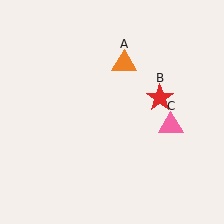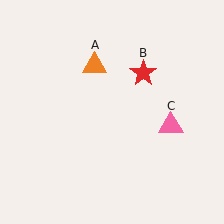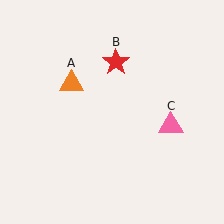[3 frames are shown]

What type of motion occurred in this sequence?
The orange triangle (object A), red star (object B) rotated counterclockwise around the center of the scene.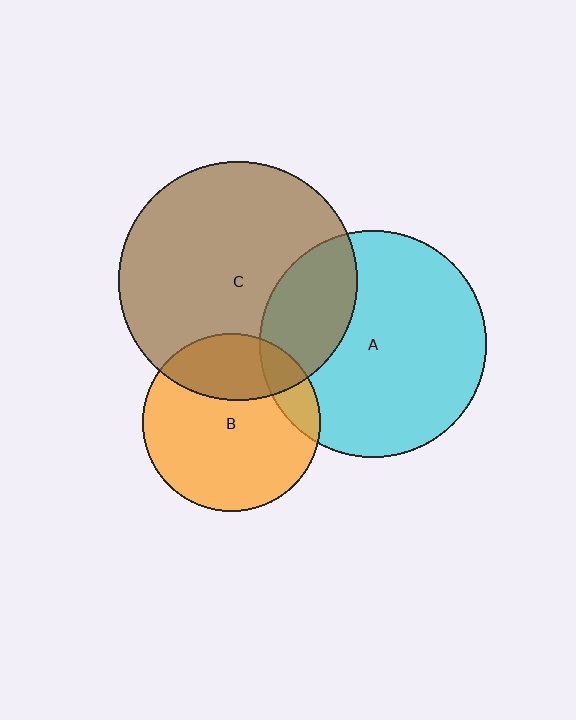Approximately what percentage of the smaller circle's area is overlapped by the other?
Approximately 30%.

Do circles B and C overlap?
Yes.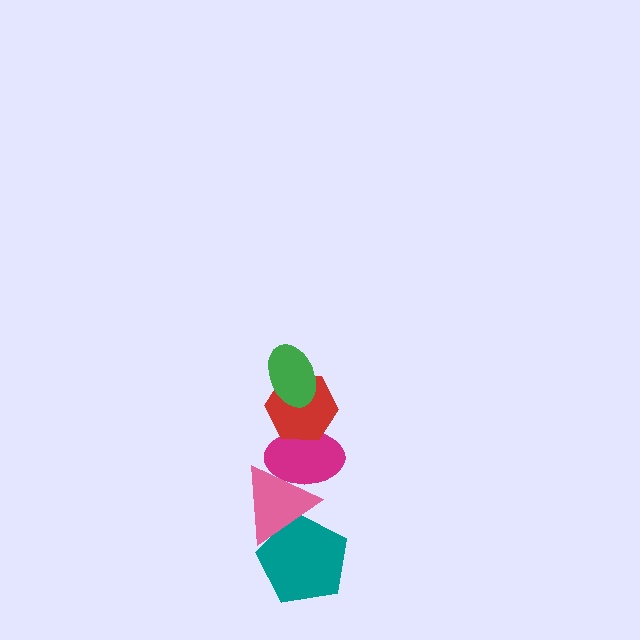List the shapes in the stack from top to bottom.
From top to bottom: the green ellipse, the red hexagon, the magenta ellipse, the pink triangle, the teal pentagon.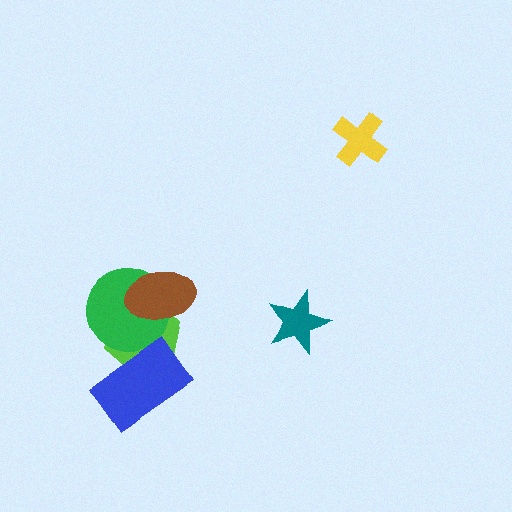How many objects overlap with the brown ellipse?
2 objects overlap with the brown ellipse.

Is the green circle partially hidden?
Yes, it is partially covered by another shape.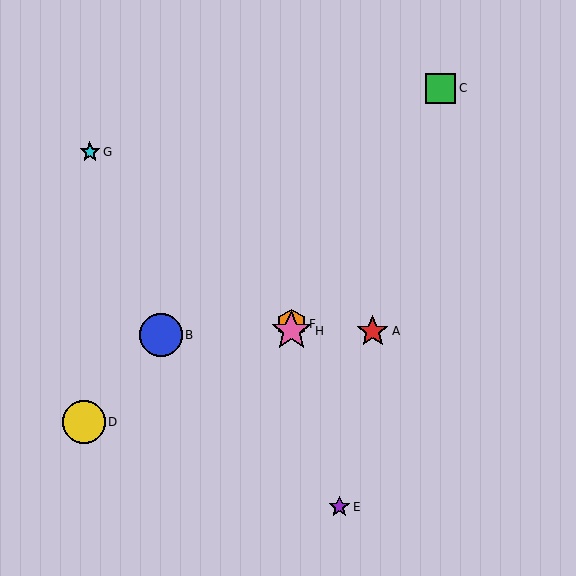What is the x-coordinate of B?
Object B is at x≈161.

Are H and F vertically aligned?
Yes, both are at x≈291.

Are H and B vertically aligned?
No, H is at x≈291 and B is at x≈161.